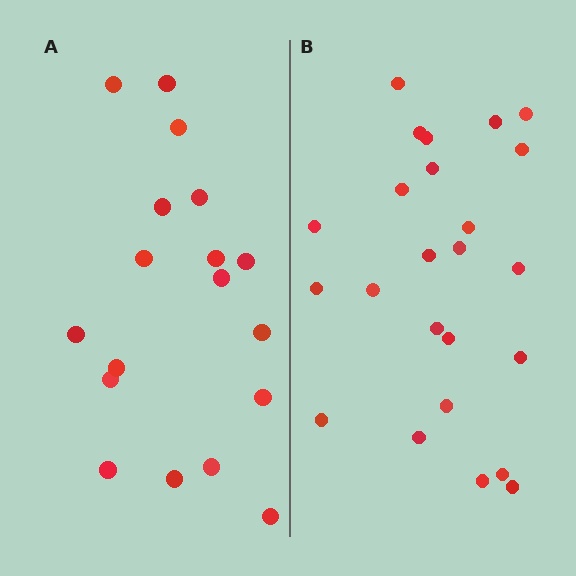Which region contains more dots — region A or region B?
Region B (the right region) has more dots.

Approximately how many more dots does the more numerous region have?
Region B has about 6 more dots than region A.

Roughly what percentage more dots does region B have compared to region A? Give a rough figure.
About 35% more.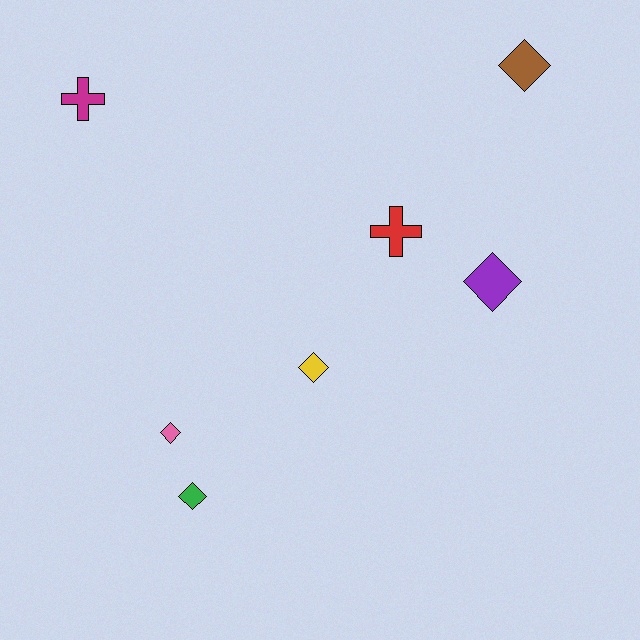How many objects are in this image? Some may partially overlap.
There are 7 objects.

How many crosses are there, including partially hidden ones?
There are 2 crosses.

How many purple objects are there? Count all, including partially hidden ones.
There is 1 purple object.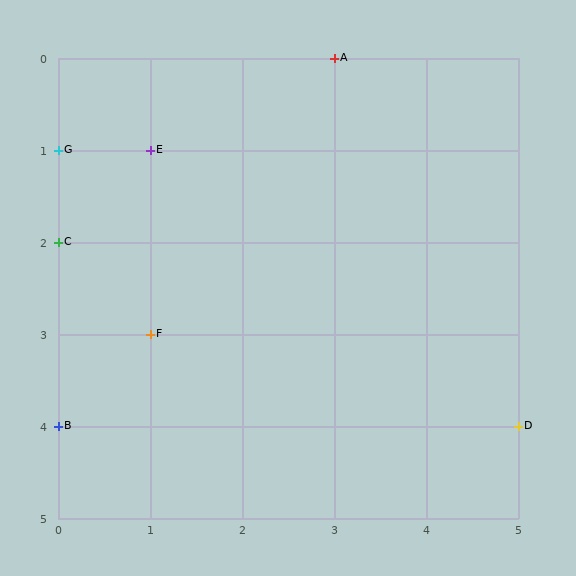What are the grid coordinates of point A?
Point A is at grid coordinates (3, 0).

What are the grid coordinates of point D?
Point D is at grid coordinates (5, 4).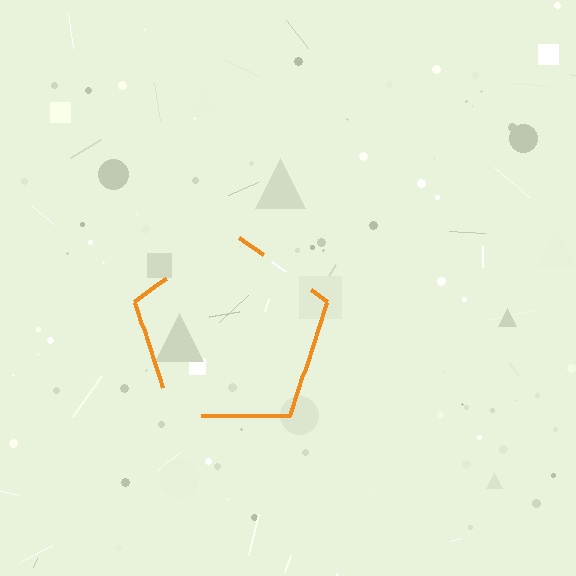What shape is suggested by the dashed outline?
The dashed outline suggests a pentagon.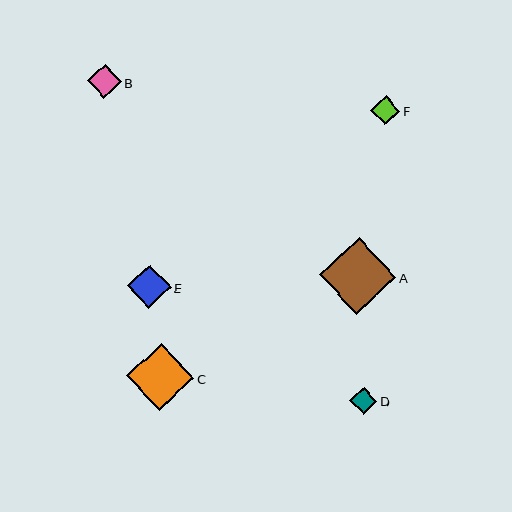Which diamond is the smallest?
Diamond D is the smallest with a size of approximately 27 pixels.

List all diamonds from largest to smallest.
From largest to smallest: A, C, E, B, F, D.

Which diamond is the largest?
Diamond A is the largest with a size of approximately 76 pixels.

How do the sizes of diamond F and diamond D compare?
Diamond F and diamond D are approximately the same size.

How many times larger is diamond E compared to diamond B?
Diamond E is approximately 1.3 times the size of diamond B.